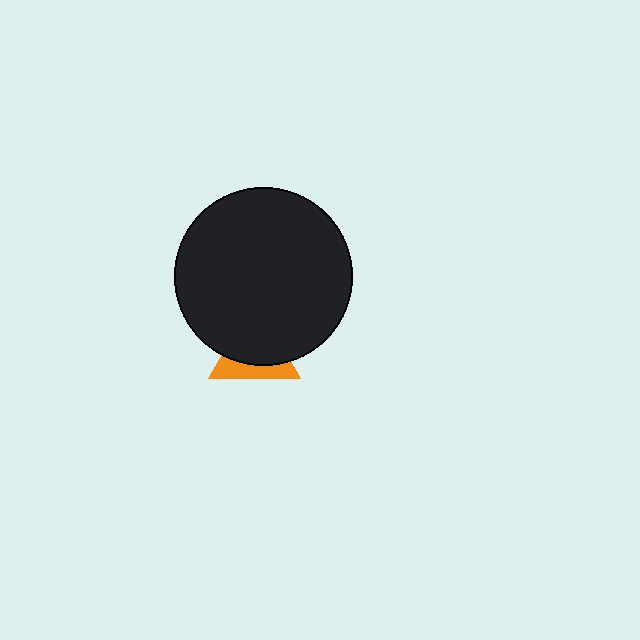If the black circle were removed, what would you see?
You would see the complete orange triangle.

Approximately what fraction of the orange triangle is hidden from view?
Roughly 63% of the orange triangle is hidden behind the black circle.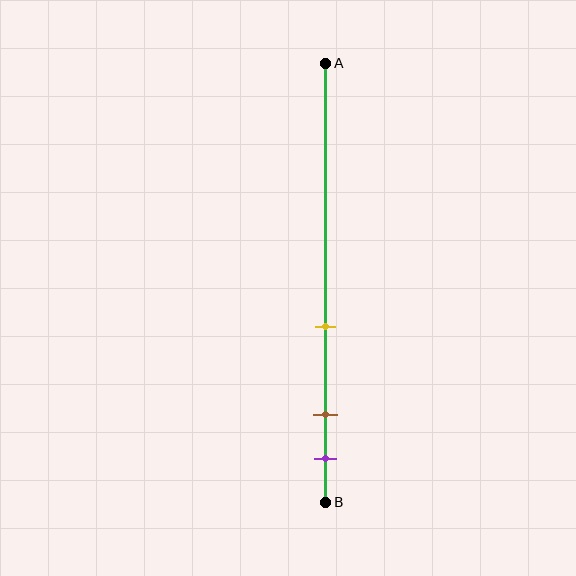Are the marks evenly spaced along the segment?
No, the marks are not evenly spaced.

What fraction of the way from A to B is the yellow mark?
The yellow mark is approximately 60% (0.6) of the way from A to B.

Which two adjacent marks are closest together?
The brown and purple marks are the closest adjacent pair.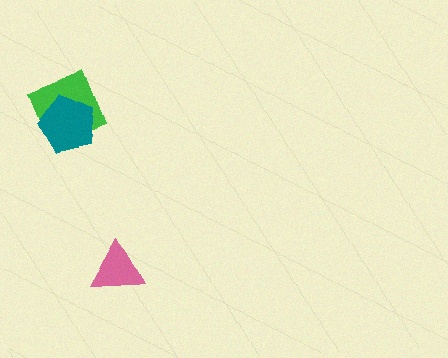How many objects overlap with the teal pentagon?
1 object overlaps with the teal pentagon.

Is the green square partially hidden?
Yes, it is partially covered by another shape.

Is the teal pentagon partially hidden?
No, no other shape covers it.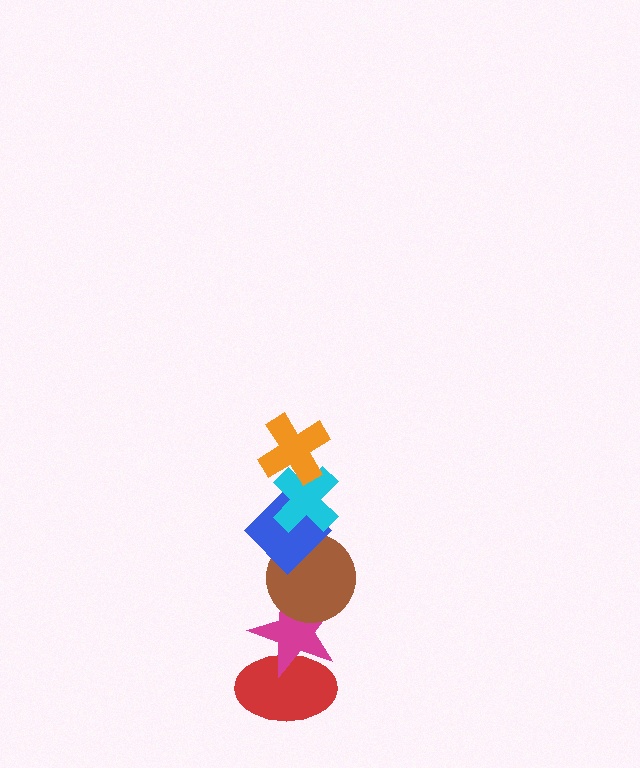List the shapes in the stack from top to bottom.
From top to bottom: the orange cross, the cyan cross, the blue diamond, the brown circle, the magenta star, the red ellipse.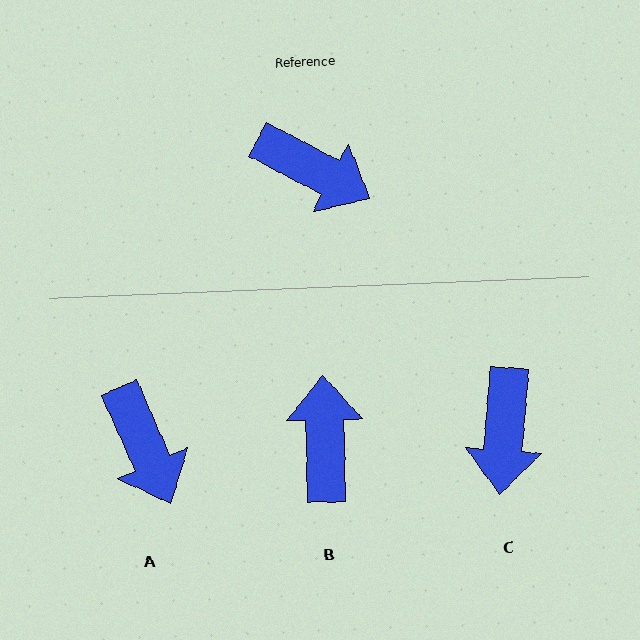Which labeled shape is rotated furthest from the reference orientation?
B, about 119 degrees away.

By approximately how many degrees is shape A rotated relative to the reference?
Approximately 38 degrees clockwise.